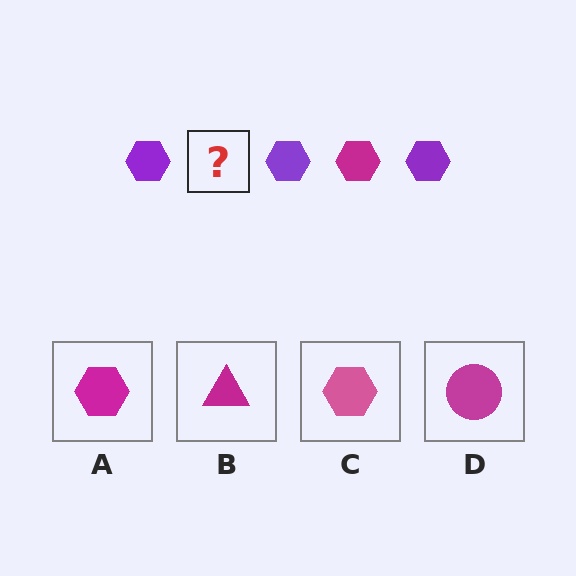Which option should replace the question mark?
Option A.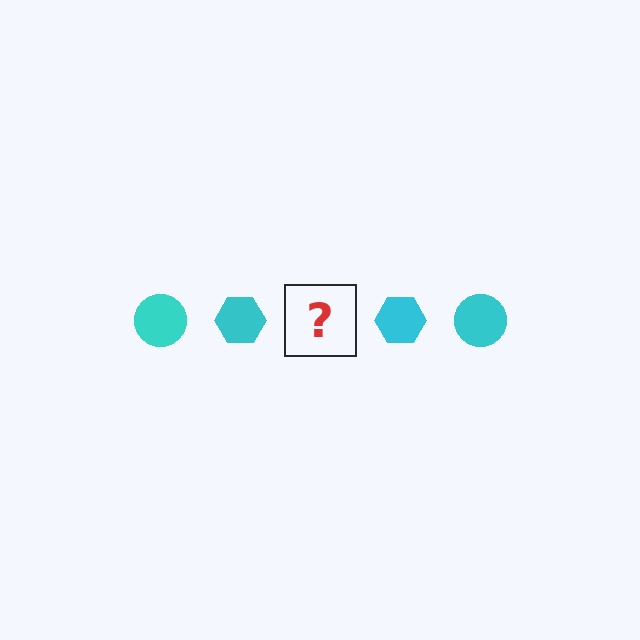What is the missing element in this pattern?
The missing element is a cyan circle.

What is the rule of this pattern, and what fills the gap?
The rule is that the pattern cycles through circle, hexagon shapes in cyan. The gap should be filled with a cyan circle.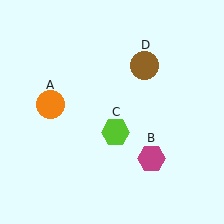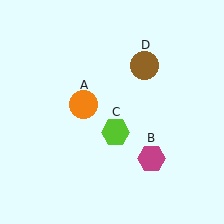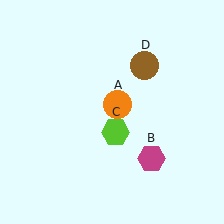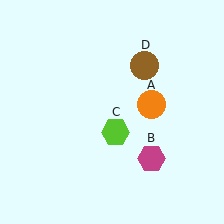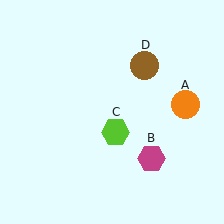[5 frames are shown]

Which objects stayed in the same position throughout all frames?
Magenta hexagon (object B) and lime hexagon (object C) and brown circle (object D) remained stationary.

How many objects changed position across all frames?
1 object changed position: orange circle (object A).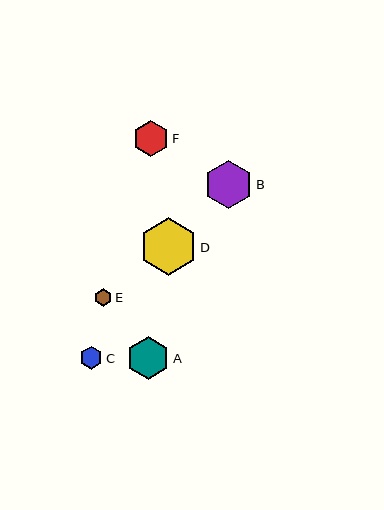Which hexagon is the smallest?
Hexagon E is the smallest with a size of approximately 18 pixels.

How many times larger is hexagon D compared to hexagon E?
Hexagon D is approximately 3.2 times the size of hexagon E.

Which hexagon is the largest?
Hexagon D is the largest with a size of approximately 57 pixels.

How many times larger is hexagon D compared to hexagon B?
Hexagon D is approximately 1.2 times the size of hexagon B.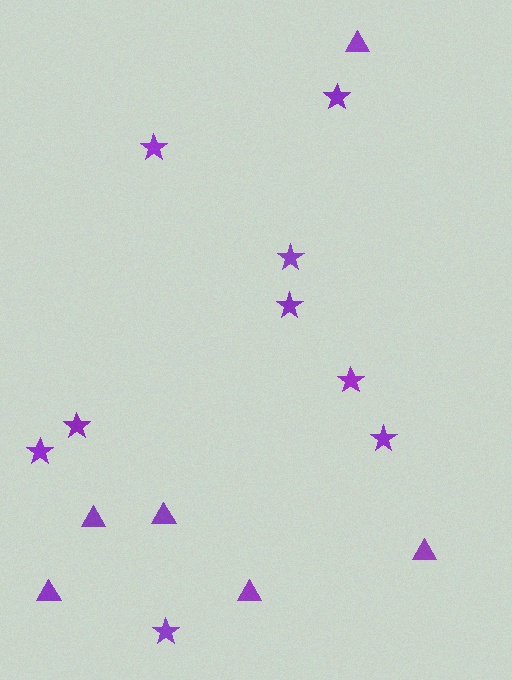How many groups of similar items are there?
There are 2 groups: one group of stars (9) and one group of triangles (6).